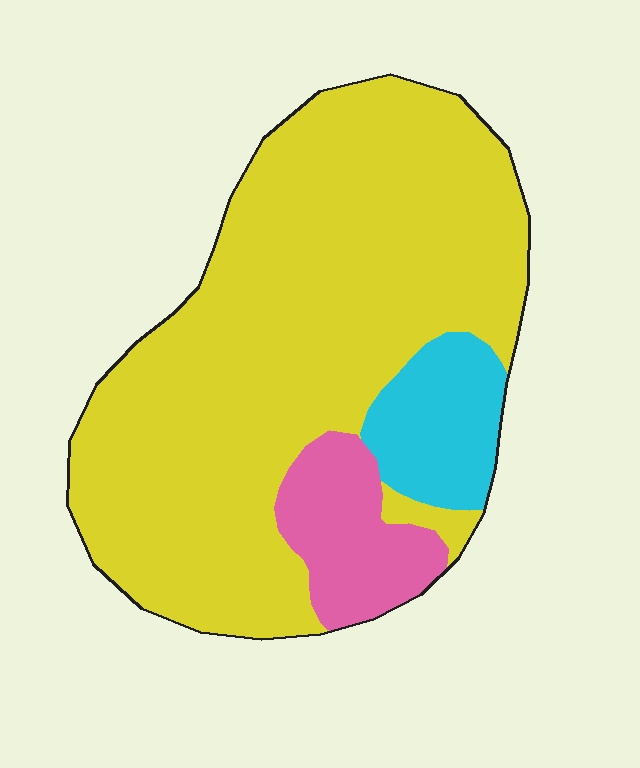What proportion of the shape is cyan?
Cyan covers about 10% of the shape.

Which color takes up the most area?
Yellow, at roughly 80%.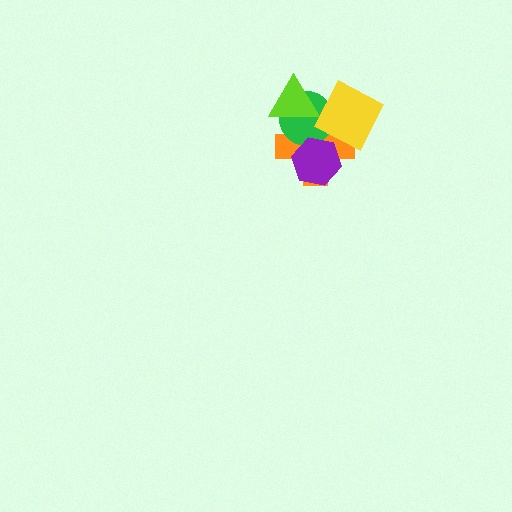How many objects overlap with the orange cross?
4 objects overlap with the orange cross.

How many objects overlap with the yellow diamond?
3 objects overlap with the yellow diamond.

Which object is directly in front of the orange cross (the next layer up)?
The green circle is directly in front of the orange cross.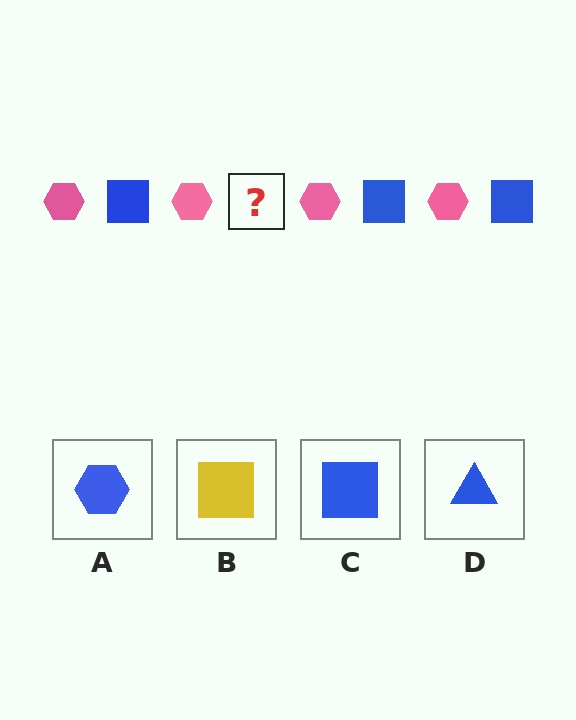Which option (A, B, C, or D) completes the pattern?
C.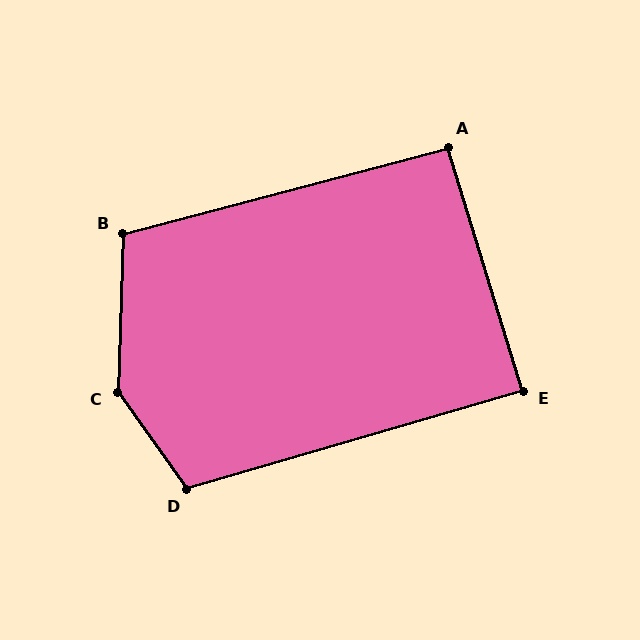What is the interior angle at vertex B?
Approximately 107 degrees (obtuse).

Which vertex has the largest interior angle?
C, at approximately 142 degrees.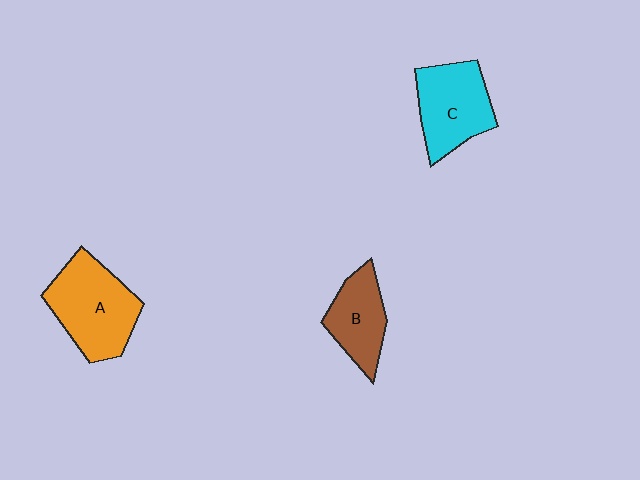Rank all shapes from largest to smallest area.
From largest to smallest: A (orange), C (cyan), B (brown).